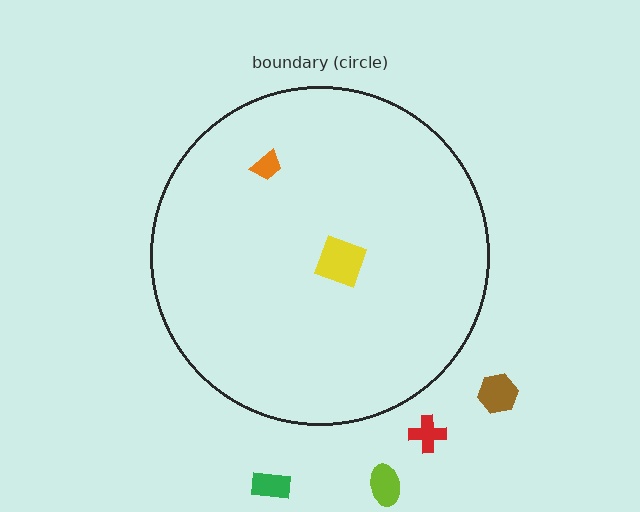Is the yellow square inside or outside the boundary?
Inside.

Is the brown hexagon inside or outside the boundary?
Outside.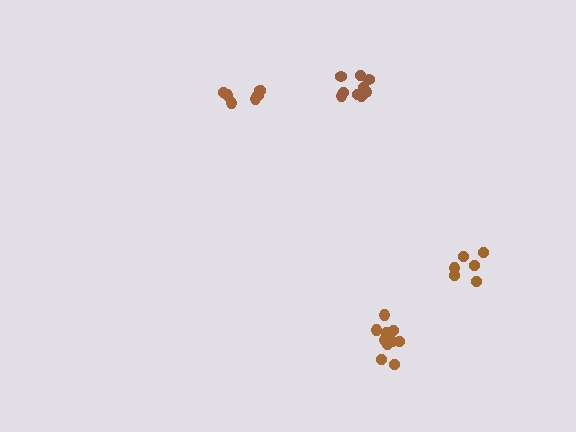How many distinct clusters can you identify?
There are 4 distinct clusters.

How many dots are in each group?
Group 1: 9 dots, Group 2: 8 dots, Group 3: 10 dots, Group 4: 6 dots (33 total).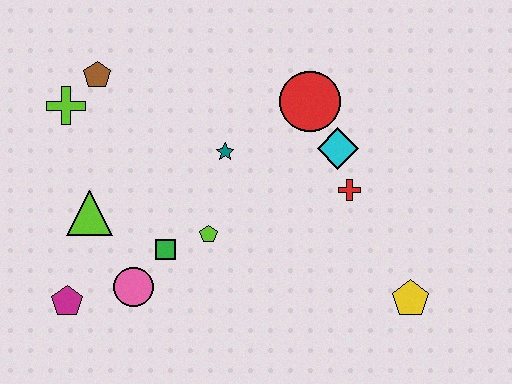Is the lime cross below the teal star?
No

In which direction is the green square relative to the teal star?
The green square is below the teal star.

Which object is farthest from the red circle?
The magenta pentagon is farthest from the red circle.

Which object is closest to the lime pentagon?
The green square is closest to the lime pentagon.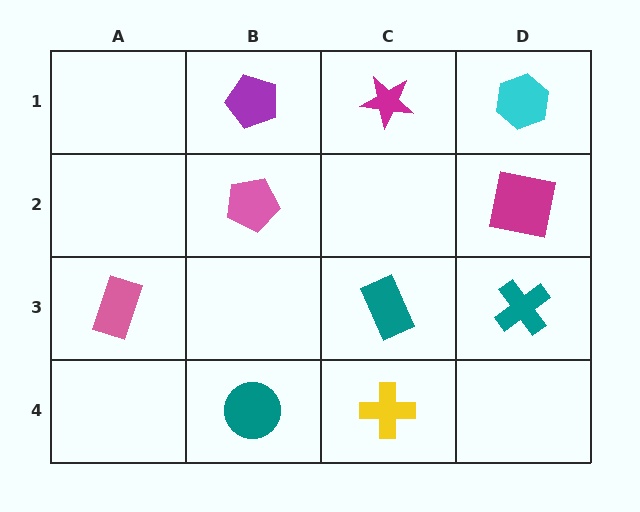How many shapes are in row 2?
2 shapes.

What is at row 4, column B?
A teal circle.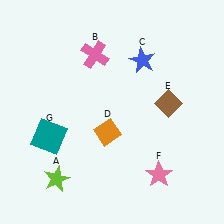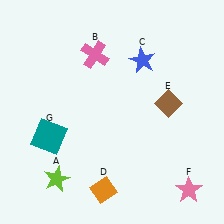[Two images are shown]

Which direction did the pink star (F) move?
The pink star (F) moved right.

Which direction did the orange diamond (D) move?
The orange diamond (D) moved down.